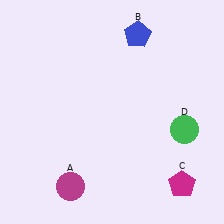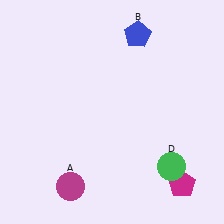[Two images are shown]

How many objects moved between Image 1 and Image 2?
1 object moved between the two images.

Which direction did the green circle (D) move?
The green circle (D) moved down.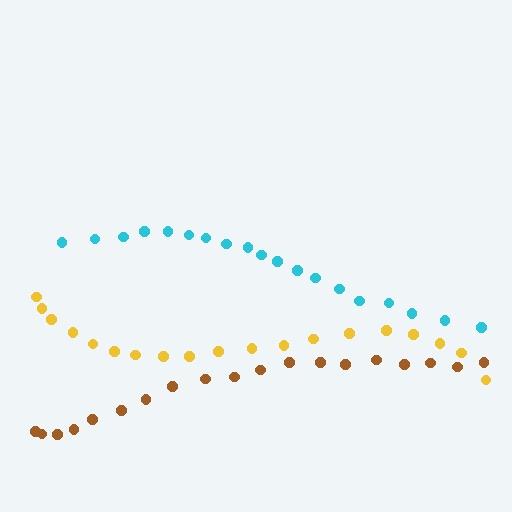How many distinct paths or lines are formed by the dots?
There are 3 distinct paths.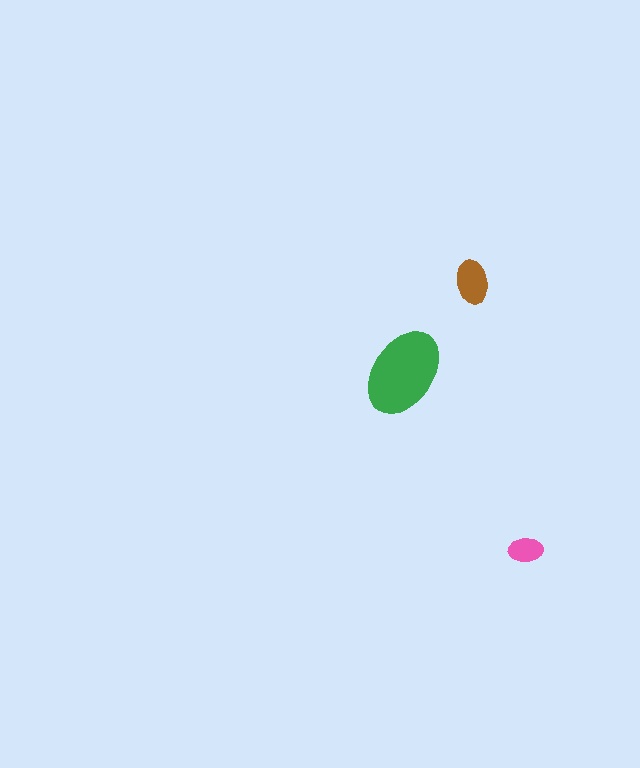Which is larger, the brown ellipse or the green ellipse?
The green one.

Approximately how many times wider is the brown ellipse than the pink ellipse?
About 1.5 times wider.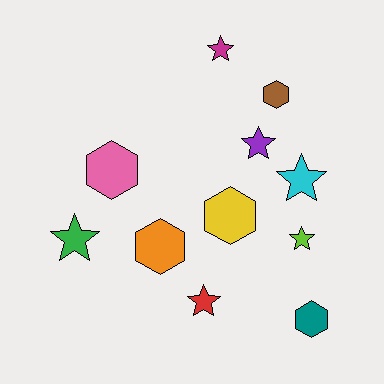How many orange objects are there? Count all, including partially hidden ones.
There is 1 orange object.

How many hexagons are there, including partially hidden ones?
There are 5 hexagons.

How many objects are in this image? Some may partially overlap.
There are 11 objects.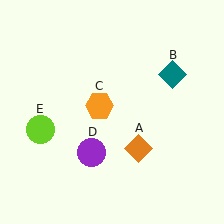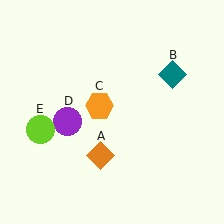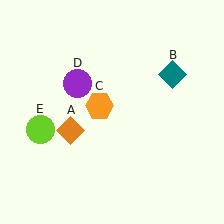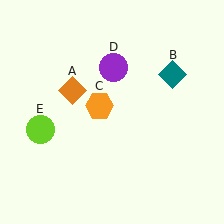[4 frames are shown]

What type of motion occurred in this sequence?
The orange diamond (object A), purple circle (object D) rotated clockwise around the center of the scene.